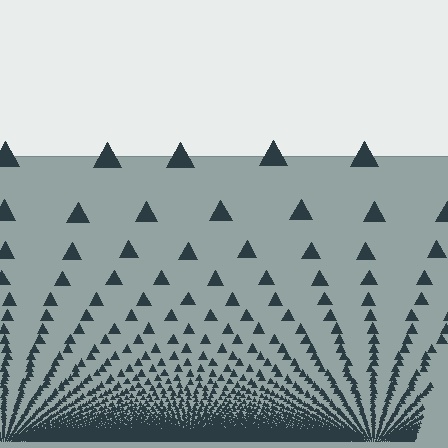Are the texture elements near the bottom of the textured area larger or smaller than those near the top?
Smaller. The gradient is inverted — elements near the bottom are smaller and denser.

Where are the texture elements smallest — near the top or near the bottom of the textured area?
Near the bottom.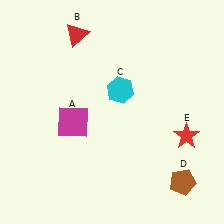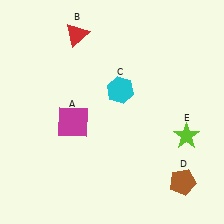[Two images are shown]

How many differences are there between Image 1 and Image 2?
There is 1 difference between the two images.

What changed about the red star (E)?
In Image 1, E is red. In Image 2, it changed to lime.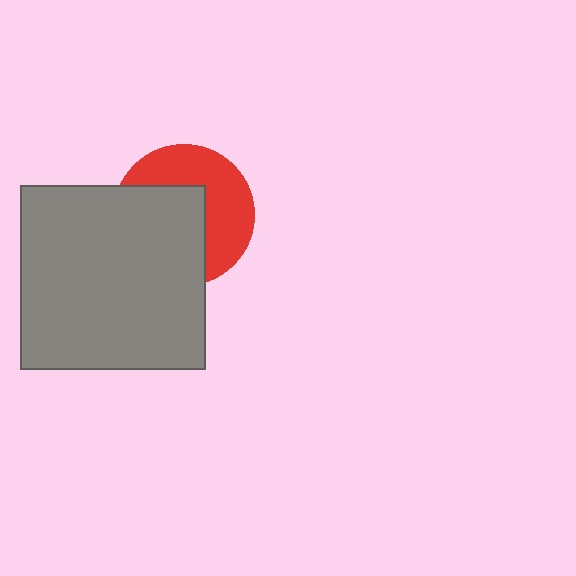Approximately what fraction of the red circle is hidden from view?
Roughly 51% of the red circle is hidden behind the gray square.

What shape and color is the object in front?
The object in front is a gray square.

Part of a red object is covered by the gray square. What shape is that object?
It is a circle.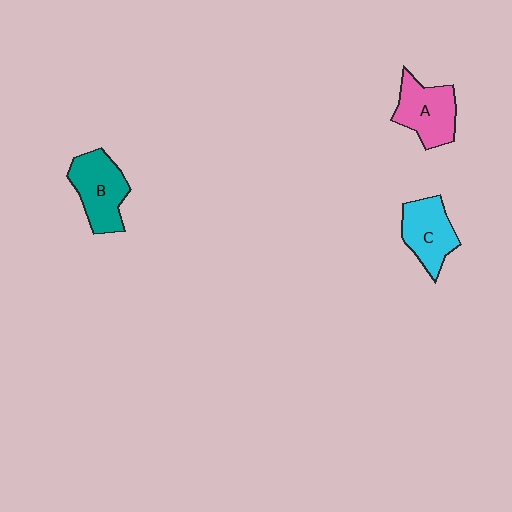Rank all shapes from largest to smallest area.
From largest to smallest: B (teal), A (pink), C (cyan).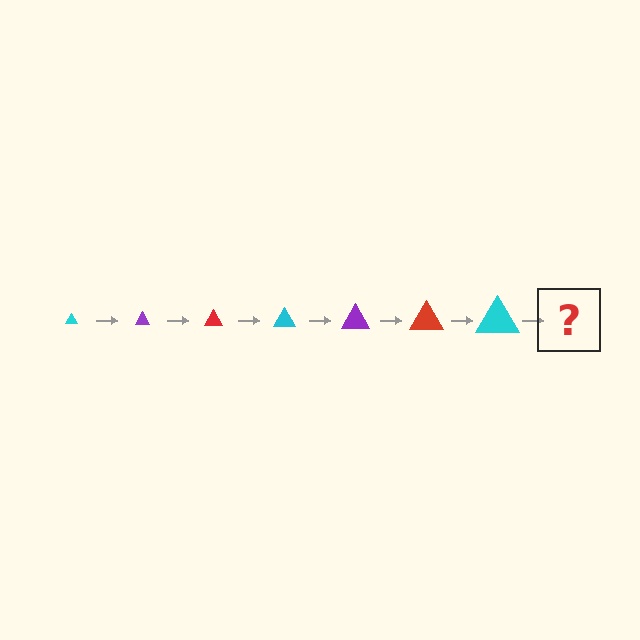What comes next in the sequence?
The next element should be a purple triangle, larger than the previous one.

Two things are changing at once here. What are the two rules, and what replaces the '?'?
The two rules are that the triangle grows larger each step and the color cycles through cyan, purple, and red. The '?' should be a purple triangle, larger than the previous one.